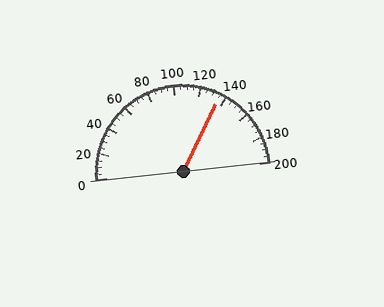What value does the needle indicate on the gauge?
The needle indicates approximately 135.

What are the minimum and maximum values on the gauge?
The gauge ranges from 0 to 200.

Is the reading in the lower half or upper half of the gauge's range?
The reading is in the upper half of the range (0 to 200).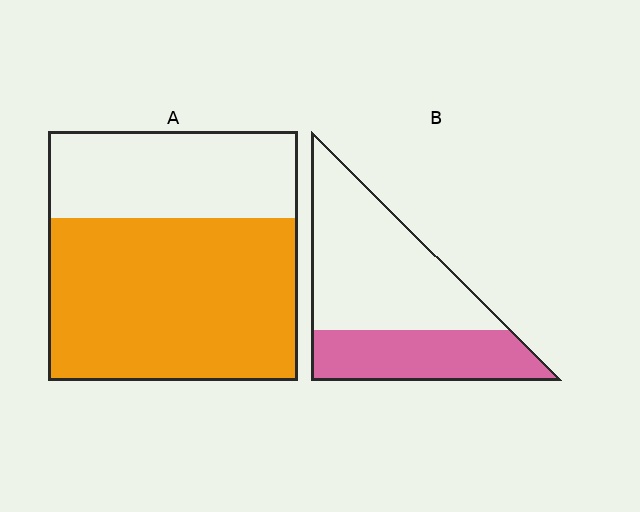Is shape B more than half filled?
No.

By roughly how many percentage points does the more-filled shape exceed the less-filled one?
By roughly 30 percentage points (A over B).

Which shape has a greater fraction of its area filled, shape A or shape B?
Shape A.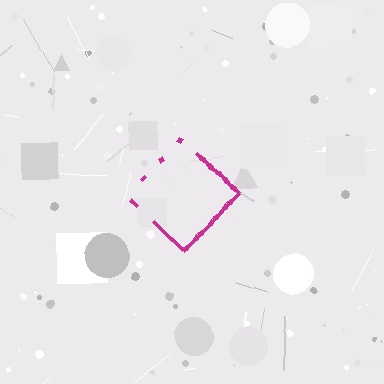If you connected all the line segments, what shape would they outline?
They would outline a diamond.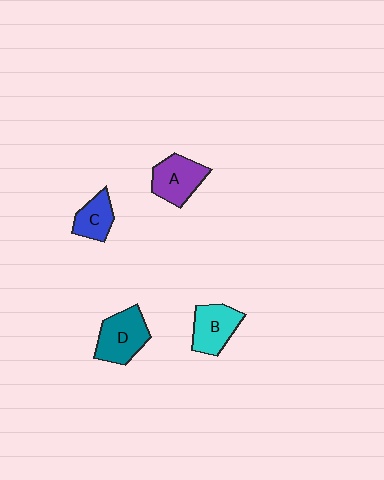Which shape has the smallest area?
Shape C (blue).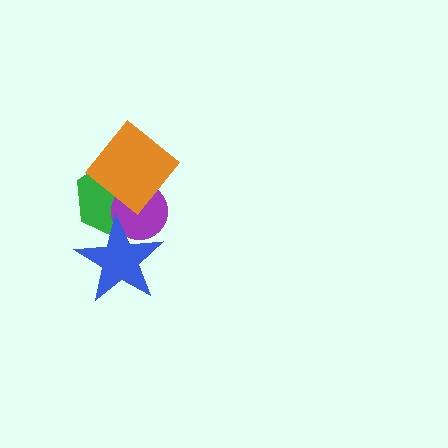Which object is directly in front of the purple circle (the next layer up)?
The orange diamond is directly in front of the purple circle.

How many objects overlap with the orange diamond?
2 objects overlap with the orange diamond.